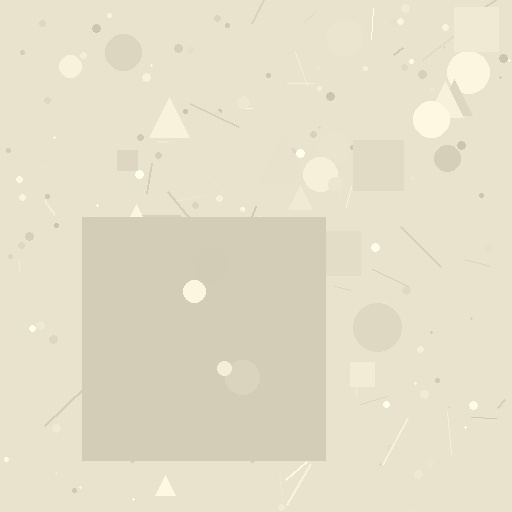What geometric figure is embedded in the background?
A square is embedded in the background.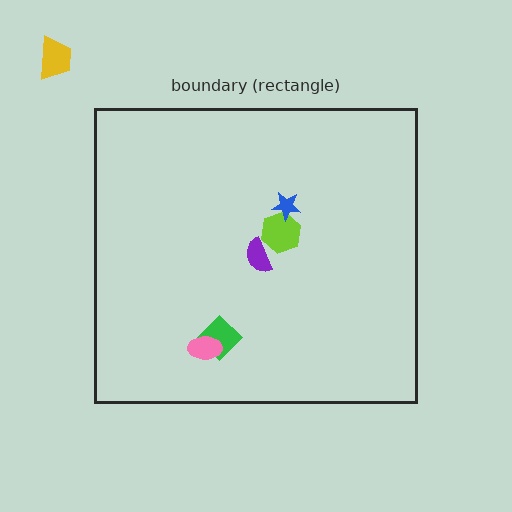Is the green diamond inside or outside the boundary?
Inside.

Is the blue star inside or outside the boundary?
Inside.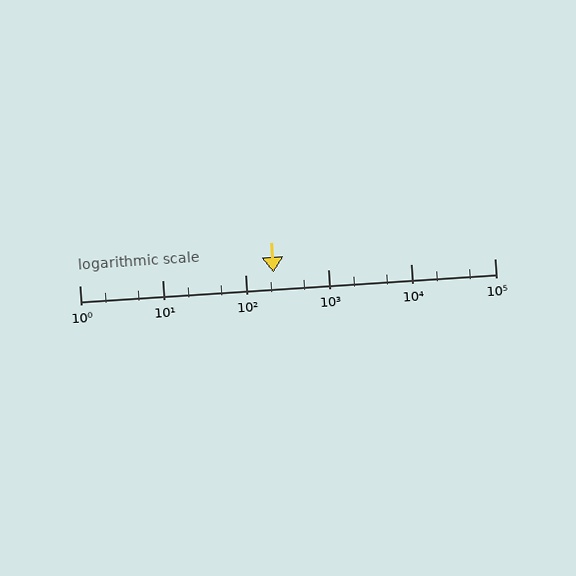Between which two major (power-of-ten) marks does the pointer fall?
The pointer is between 100 and 1000.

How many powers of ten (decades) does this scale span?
The scale spans 5 decades, from 1 to 100000.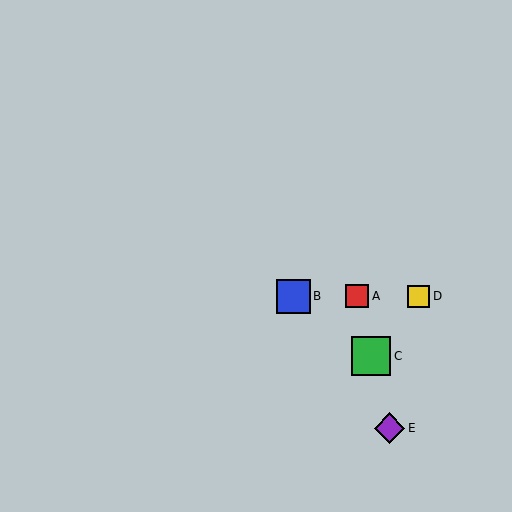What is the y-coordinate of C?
Object C is at y≈356.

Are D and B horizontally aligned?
Yes, both are at y≈296.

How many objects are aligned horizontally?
3 objects (A, B, D) are aligned horizontally.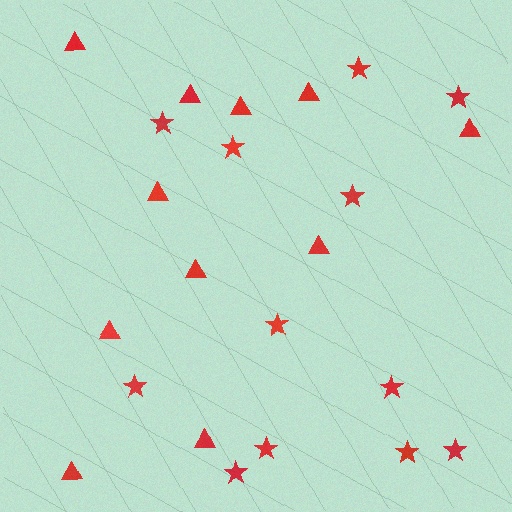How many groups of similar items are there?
There are 2 groups: one group of stars (12) and one group of triangles (11).